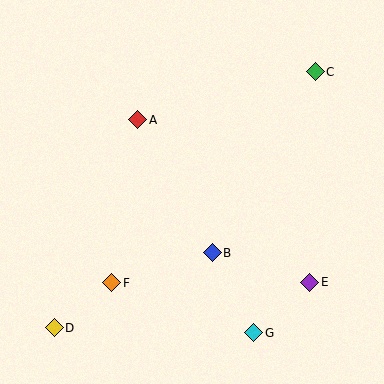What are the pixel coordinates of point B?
Point B is at (212, 253).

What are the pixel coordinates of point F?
Point F is at (112, 283).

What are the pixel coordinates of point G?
Point G is at (254, 333).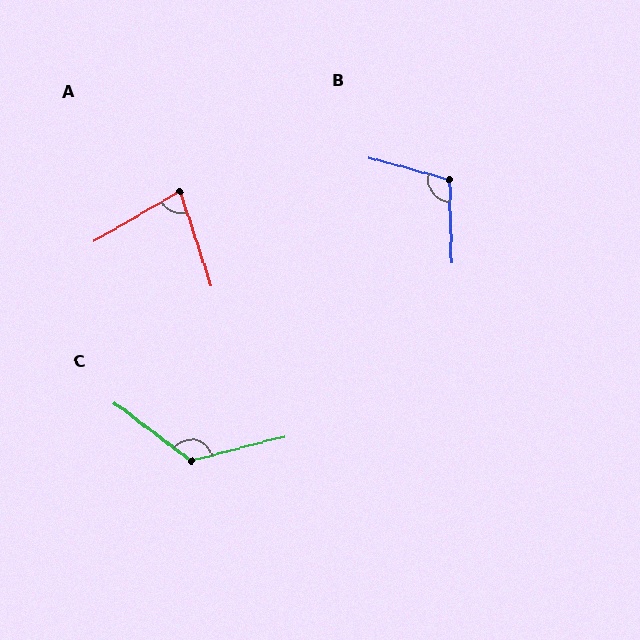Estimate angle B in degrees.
Approximately 107 degrees.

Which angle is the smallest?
A, at approximately 78 degrees.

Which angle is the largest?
C, at approximately 128 degrees.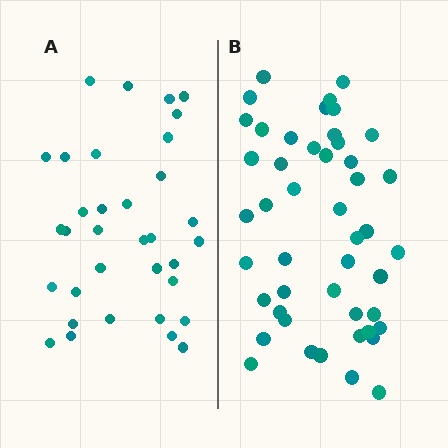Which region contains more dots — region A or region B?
Region B (the right region) has more dots.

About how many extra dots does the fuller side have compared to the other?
Region B has approximately 15 more dots than region A.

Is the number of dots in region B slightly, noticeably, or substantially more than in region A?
Region B has noticeably more, but not dramatically so. The ratio is roughly 1.4 to 1.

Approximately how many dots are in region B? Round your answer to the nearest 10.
About 50 dots. (The exact count is 47, which rounds to 50.)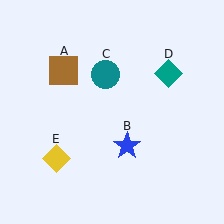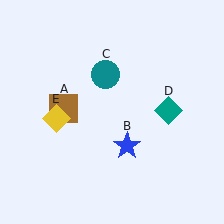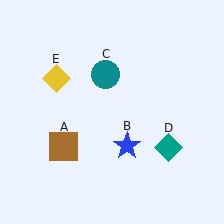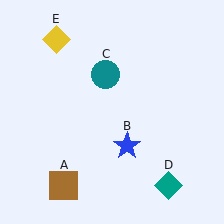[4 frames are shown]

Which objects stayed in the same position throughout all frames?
Blue star (object B) and teal circle (object C) remained stationary.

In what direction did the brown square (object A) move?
The brown square (object A) moved down.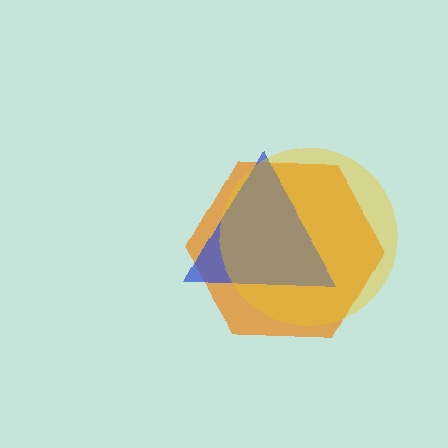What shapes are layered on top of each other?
The layered shapes are: an orange hexagon, a blue triangle, a yellow circle.